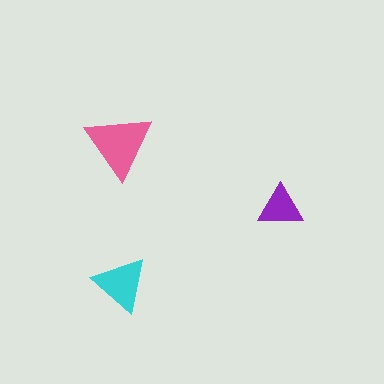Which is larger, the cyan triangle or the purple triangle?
The cyan one.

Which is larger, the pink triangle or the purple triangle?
The pink one.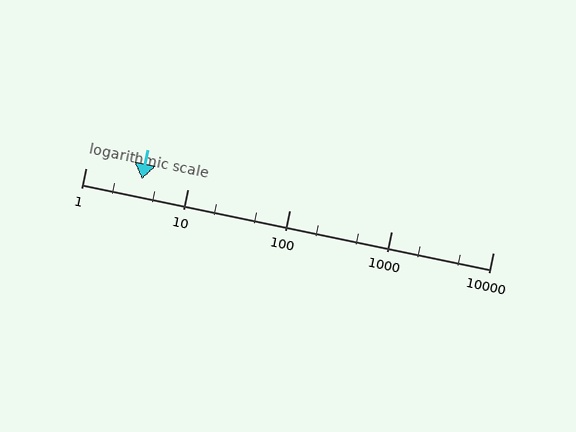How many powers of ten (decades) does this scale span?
The scale spans 4 decades, from 1 to 10000.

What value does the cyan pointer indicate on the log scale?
The pointer indicates approximately 3.6.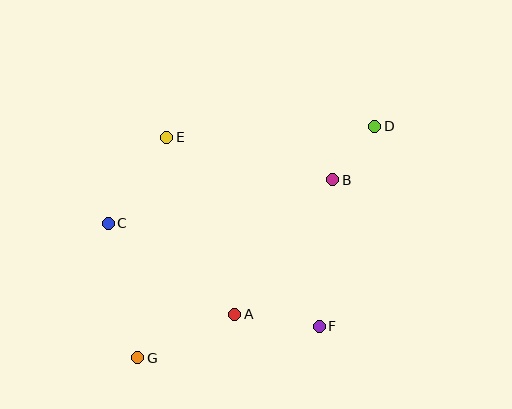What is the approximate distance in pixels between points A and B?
The distance between A and B is approximately 167 pixels.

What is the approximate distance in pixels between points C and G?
The distance between C and G is approximately 138 pixels.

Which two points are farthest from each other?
Points D and G are farthest from each other.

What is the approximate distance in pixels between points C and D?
The distance between C and D is approximately 284 pixels.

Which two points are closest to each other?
Points B and D are closest to each other.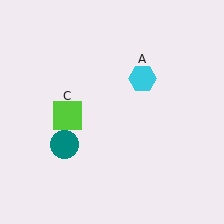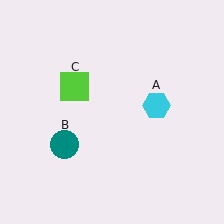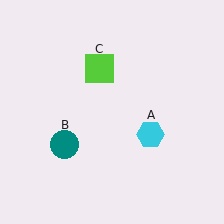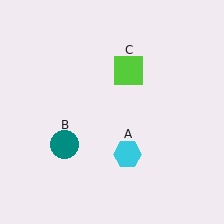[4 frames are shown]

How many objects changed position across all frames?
2 objects changed position: cyan hexagon (object A), lime square (object C).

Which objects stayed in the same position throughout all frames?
Teal circle (object B) remained stationary.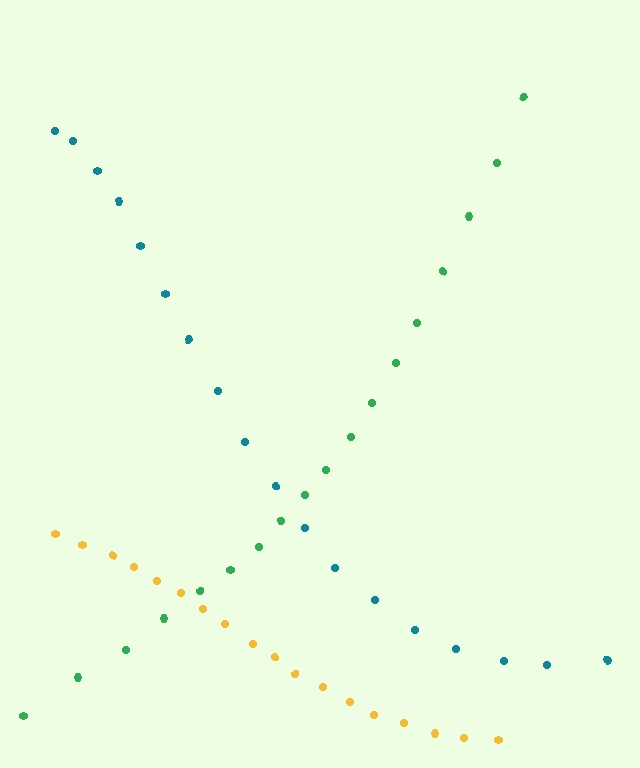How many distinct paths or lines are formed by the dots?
There are 3 distinct paths.